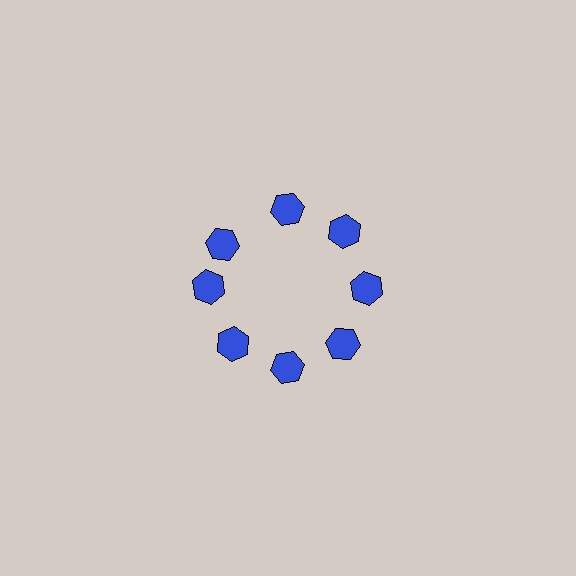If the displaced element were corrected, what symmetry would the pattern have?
It would have 8-fold rotational symmetry — the pattern would map onto itself every 45 degrees.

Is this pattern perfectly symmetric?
No. The 8 blue hexagons are arranged in a ring, but one element near the 10 o'clock position is rotated out of alignment along the ring, breaking the 8-fold rotational symmetry.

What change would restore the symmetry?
The symmetry would be restored by rotating it back into even spacing with its neighbors so that all 8 hexagons sit at equal angles and equal distance from the center.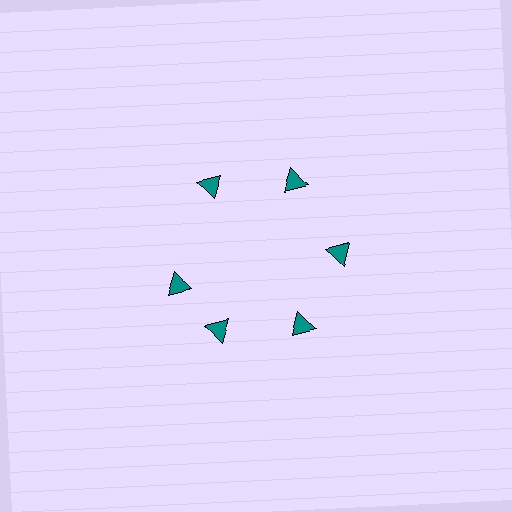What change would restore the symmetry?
The symmetry would be restored by rotating it back into even spacing with its neighbors so that all 6 triangles sit at equal angles and equal distance from the center.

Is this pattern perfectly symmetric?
No. The 6 teal triangles are arranged in a ring, but one element near the 9 o'clock position is rotated out of alignment along the ring, breaking the 6-fold rotational symmetry.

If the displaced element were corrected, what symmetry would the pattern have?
It would have 6-fold rotational symmetry — the pattern would map onto itself every 60 degrees.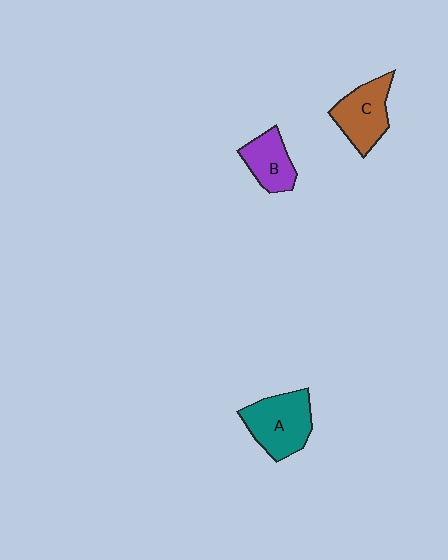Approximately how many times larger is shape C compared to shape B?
Approximately 1.3 times.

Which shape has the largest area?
Shape A (teal).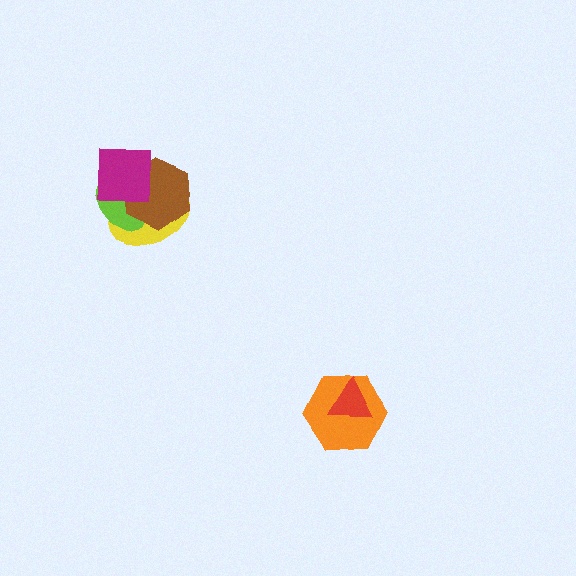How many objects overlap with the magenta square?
3 objects overlap with the magenta square.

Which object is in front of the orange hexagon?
The red triangle is in front of the orange hexagon.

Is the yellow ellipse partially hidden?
Yes, it is partially covered by another shape.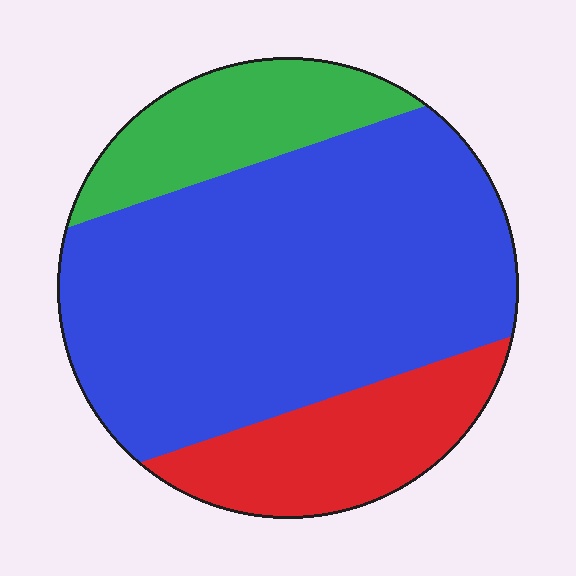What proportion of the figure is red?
Red covers around 20% of the figure.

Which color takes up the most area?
Blue, at roughly 65%.